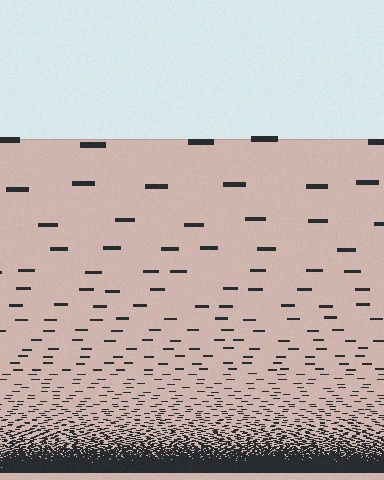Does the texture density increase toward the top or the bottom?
Density increases toward the bottom.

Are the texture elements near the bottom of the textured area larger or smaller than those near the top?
Smaller. The gradient is inverted — elements near the bottom are smaller and denser.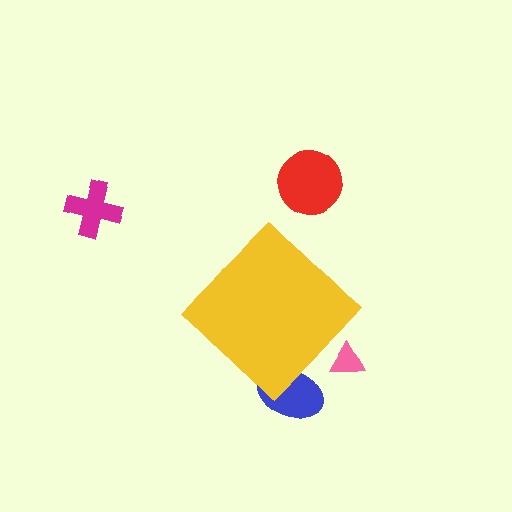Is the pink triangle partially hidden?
Yes, the pink triangle is partially hidden behind the yellow diamond.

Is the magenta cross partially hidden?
No, the magenta cross is fully visible.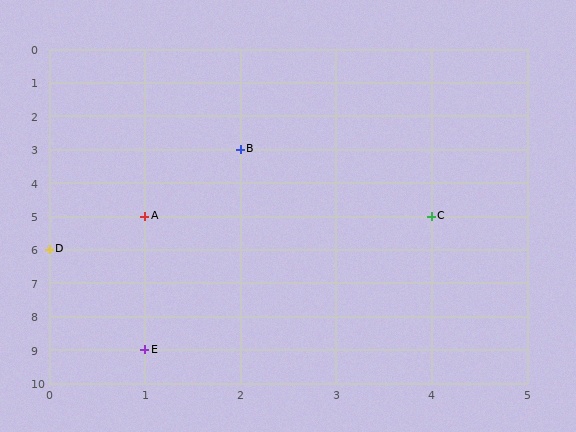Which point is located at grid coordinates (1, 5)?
Point A is at (1, 5).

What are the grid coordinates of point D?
Point D is at grid coordinates (0, 6).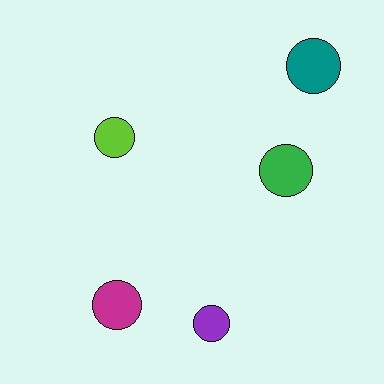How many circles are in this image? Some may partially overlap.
There are 5 circles.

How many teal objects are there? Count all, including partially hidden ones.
There is 1 teal object.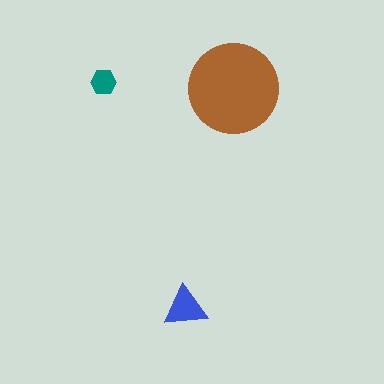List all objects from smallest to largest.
The teal hexagon, the blue triangle, the brown circle.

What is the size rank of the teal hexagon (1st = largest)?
3rd.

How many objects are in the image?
There are 3 objects in the image.